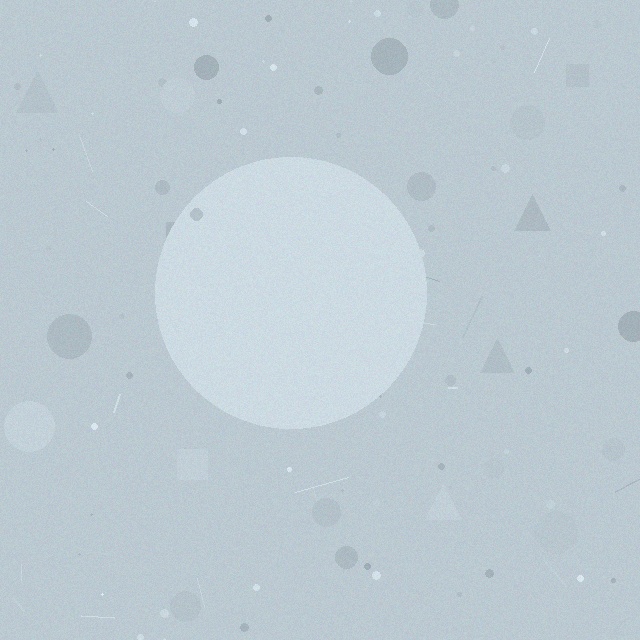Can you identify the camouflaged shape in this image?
The camouflaged shape is a circle.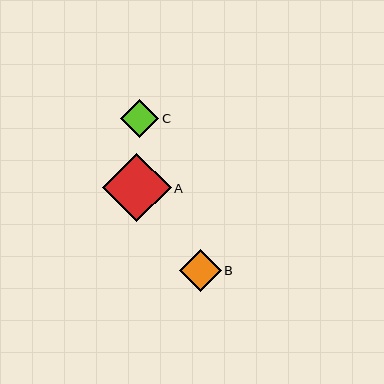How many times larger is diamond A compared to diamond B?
Diamond A is approximately 1.6 times the size of diamond B.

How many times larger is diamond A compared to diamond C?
Diamond A is approximately 1.8 times the size of diamond C.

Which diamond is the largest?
Diamond A is the largest with a size of approximately 69 pixels.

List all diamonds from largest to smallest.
From largest to smallest: A, B, C.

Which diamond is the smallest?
Diamond C is the smallest with a size of approximately 38 pixels.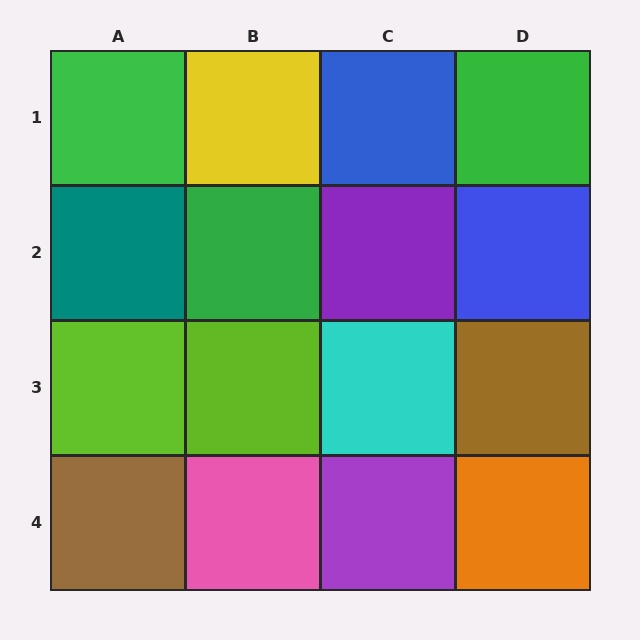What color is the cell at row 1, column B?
Yellow.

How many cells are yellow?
1 cell is yellow.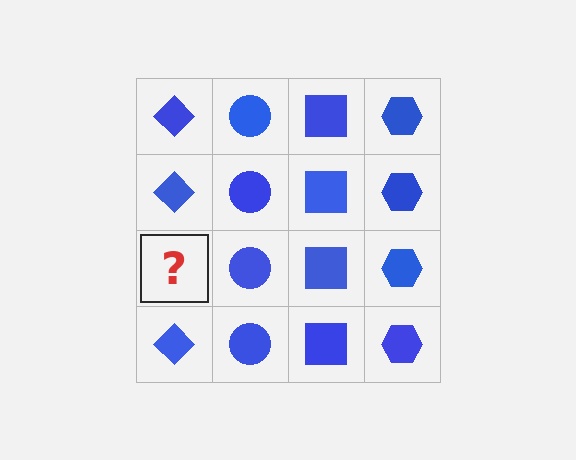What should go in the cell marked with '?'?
The missing cell should contain a blue diamond.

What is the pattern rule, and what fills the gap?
The rule is that each column has a consistent shape. The gap should be filled with a blue diamond.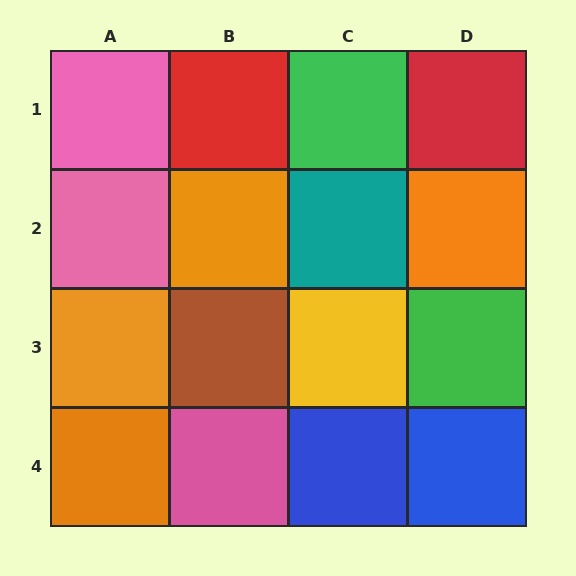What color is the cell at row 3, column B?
Brown.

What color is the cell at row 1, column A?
Pink.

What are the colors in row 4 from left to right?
Orange, pink, blue, blue.